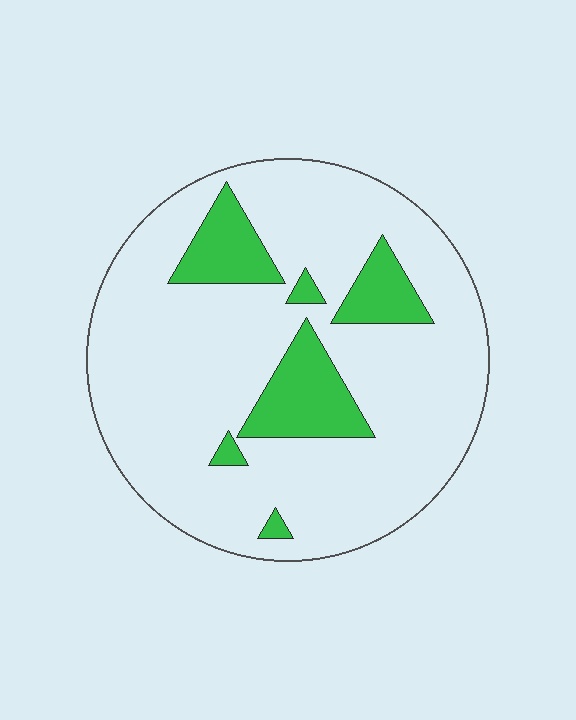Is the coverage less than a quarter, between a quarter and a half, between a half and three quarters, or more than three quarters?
Less than a quarter.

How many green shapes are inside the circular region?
6.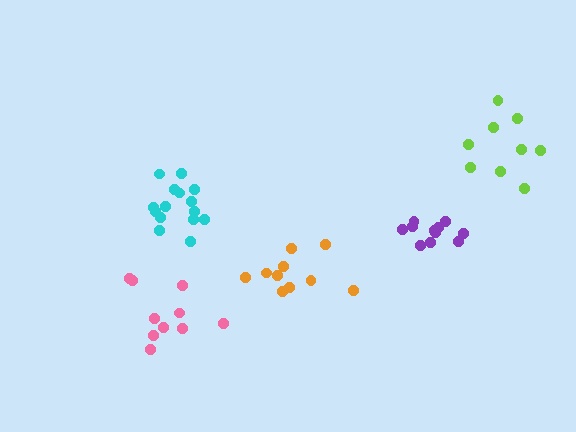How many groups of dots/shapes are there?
There are 5 groups.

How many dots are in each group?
Group 1: 10 dots, Group 2: 11 dots, Group 3: 9 dots, Group 4: 15 dots, Group 5: 10 dots (55 total).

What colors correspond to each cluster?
The clusters are colored: pink, purple, lime, cyan, orange.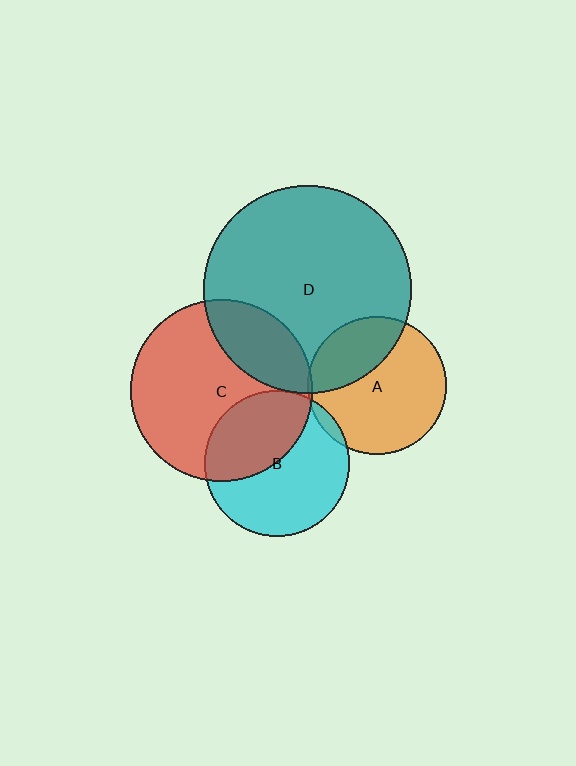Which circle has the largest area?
Circle D (teal).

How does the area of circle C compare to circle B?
Approximately 1.6 times.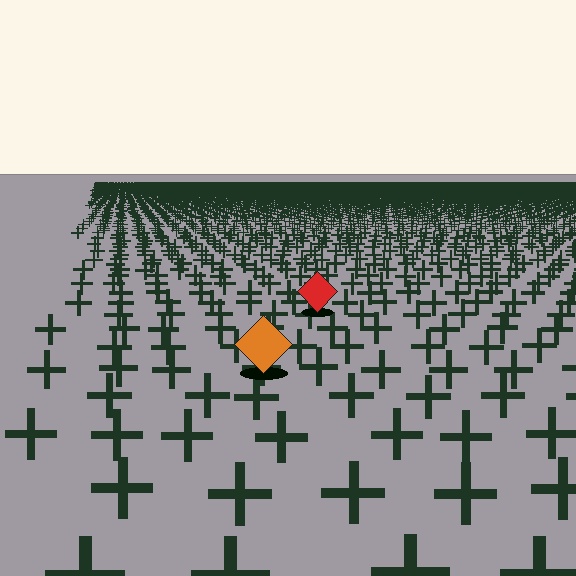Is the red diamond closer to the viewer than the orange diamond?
No. The orange diamond is closer — you can tell from the texture gradient: the ground texture is coarser near it.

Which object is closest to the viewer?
The orange diamond is closest. The texture marks near it are larger and more spread out.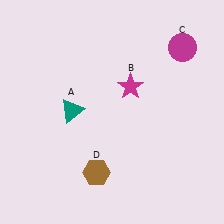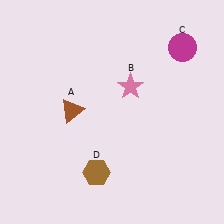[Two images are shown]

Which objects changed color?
A changed from teal to brown. B changed from magenta to pink.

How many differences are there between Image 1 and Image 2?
There are 2 differences between the two images.